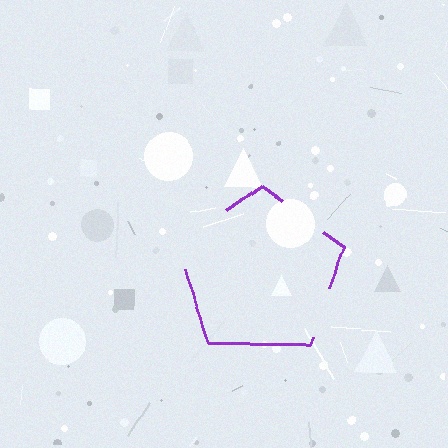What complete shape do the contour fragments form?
The contour fragments form a pentagon.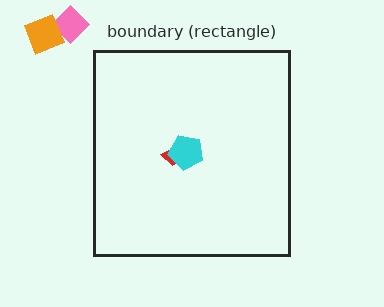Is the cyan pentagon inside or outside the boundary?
Inside.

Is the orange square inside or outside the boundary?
Outside.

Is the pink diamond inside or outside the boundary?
Outside.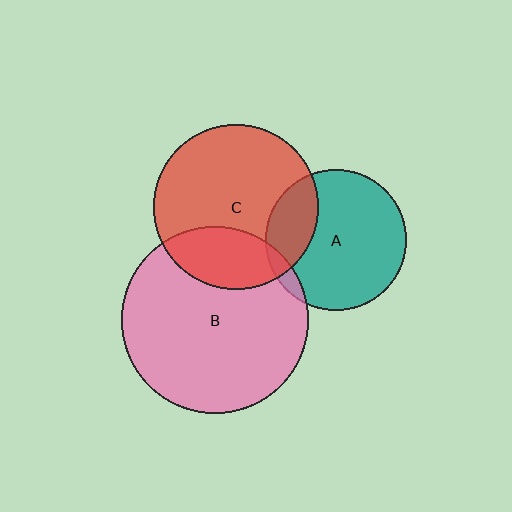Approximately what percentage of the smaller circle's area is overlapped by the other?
Approximately 5%.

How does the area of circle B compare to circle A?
Approximately 1.8 times.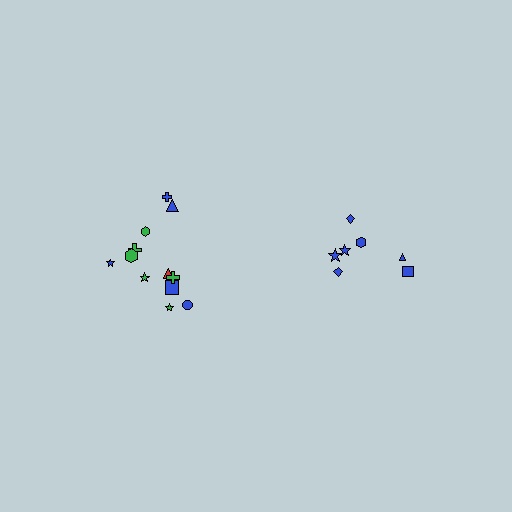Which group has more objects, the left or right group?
The left group.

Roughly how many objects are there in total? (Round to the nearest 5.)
Roughly 20 objects in total.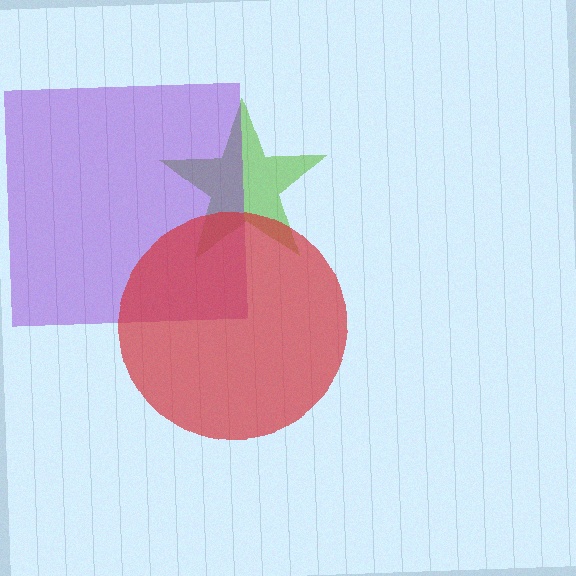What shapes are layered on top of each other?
The layered shapes are: a lime star, a purple square, a red circle.